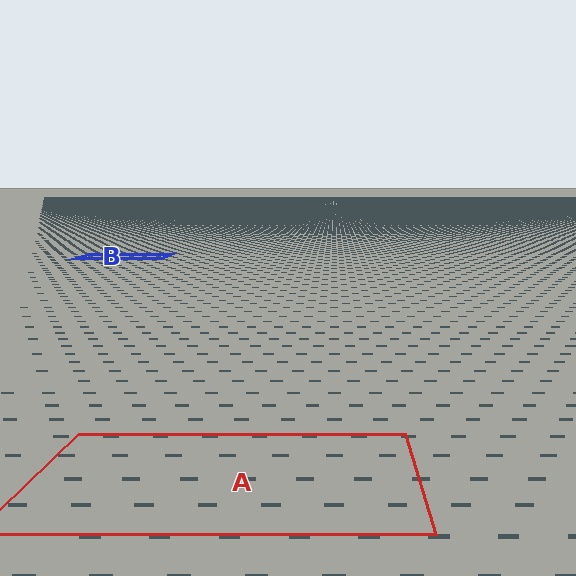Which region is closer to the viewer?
Region A is closer. The texture elements there are larger and more spread out.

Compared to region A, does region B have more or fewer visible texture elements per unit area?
Region B has more texture elements per unit area — they are packed more densely because it is farther away.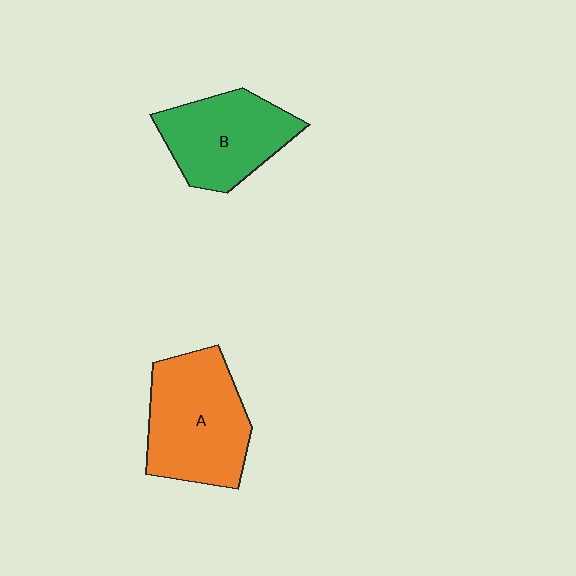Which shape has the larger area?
Shape A (orange).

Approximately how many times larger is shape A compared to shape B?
Approximately 1.2 times.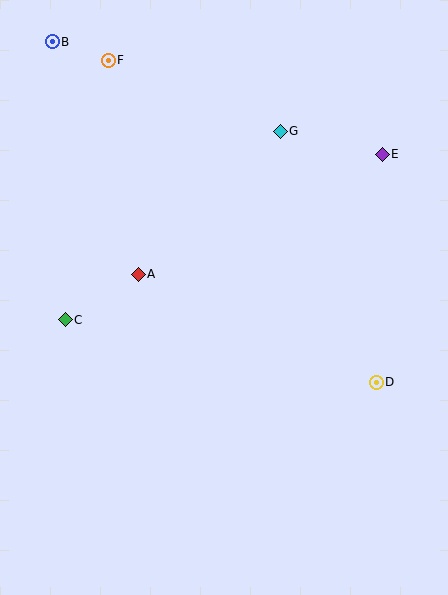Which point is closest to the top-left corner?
Point B is closest to the top-left corner.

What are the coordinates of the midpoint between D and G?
The midpoint between D and G is at (328, 257).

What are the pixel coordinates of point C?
Point C is at (65, 320).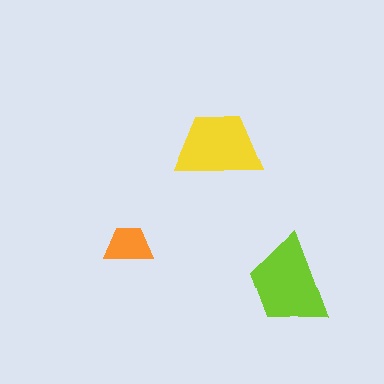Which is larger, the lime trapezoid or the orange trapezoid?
The lime one.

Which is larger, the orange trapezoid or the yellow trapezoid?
The yellow one.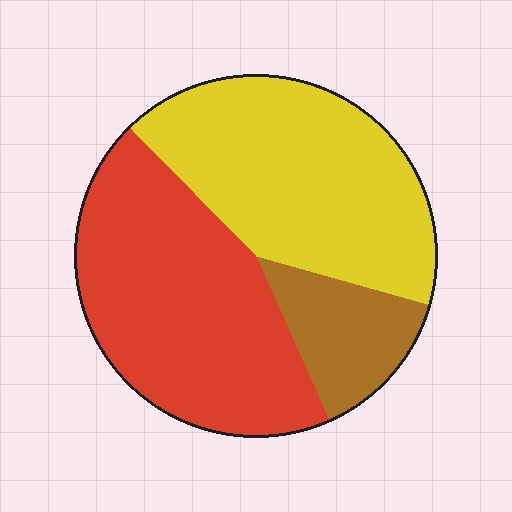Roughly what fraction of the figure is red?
Red takes up between a quarter and a half of the figure.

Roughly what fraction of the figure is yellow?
Yellow covers 42% of the figure.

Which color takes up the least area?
Brown, at roughly 15%.